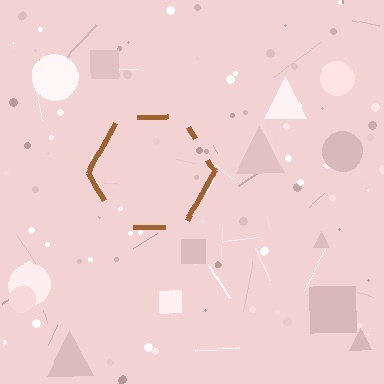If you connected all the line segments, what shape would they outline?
They would outline a hexagon.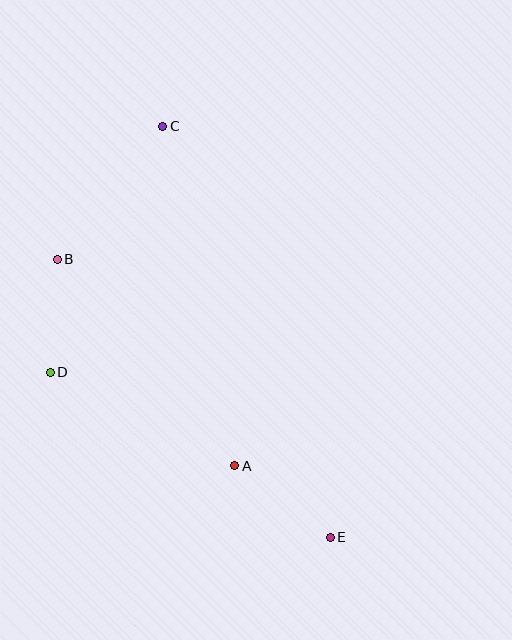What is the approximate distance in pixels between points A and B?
The distance between A and B is approximately 272 pixels.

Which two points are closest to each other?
Points B and D are closest to each other.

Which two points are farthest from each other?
Points C and E are farthest from each other.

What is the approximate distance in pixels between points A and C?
The distance between A and C is approximately 347 pixels.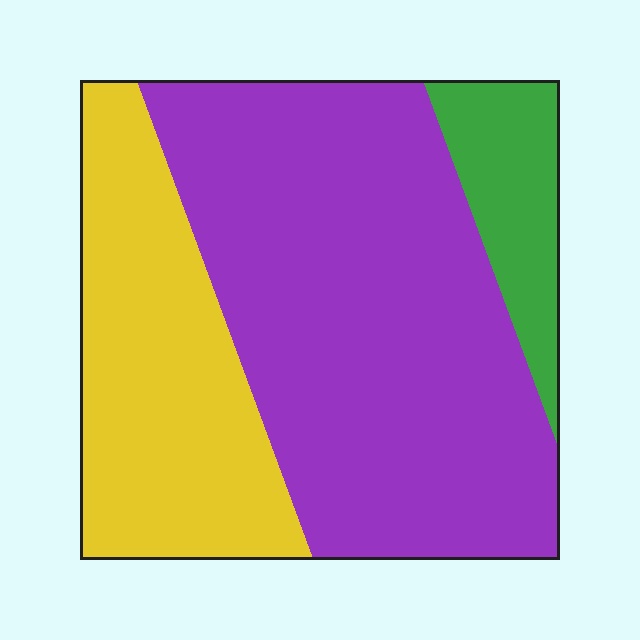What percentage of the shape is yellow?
Yellow covers about 30% of the shape.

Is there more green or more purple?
Purple.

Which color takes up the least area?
Green, at roughly 10%.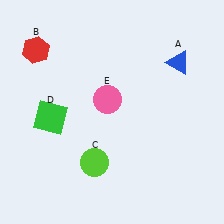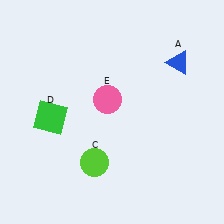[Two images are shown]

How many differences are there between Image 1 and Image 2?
There is 1 difference between the two images.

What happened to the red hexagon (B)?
The red hexagon (B) was removed in Image 2. It was in the top-left area of Image 1.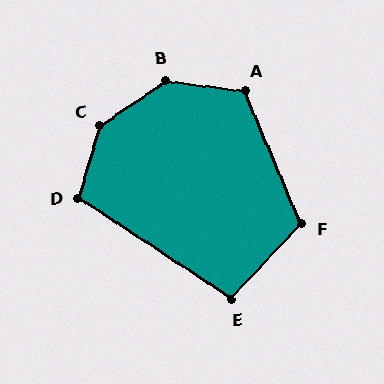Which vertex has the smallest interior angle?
E, at approximately 100 degrees.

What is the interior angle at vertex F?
Approximately 114 degrees (obtuse).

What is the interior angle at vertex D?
Approximately 107 degrees (obtuse).